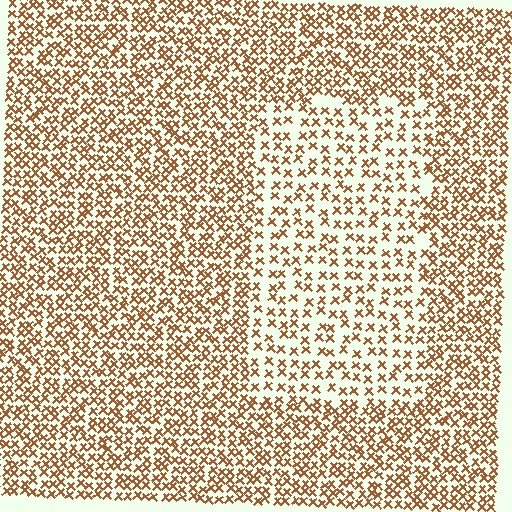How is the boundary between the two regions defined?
The boundary is defined by a change in element density (approximately 1.8x ratio). All elements are the same color, size, and shape.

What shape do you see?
I see a rectangle.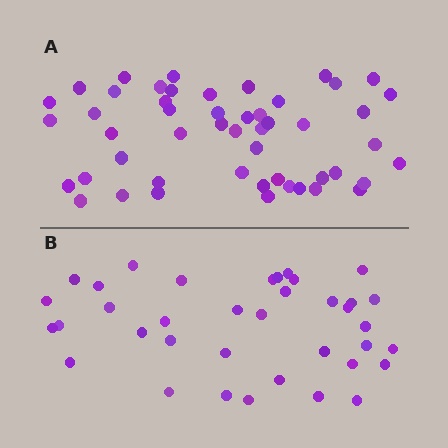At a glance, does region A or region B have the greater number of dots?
Region A (the top region) has more dots.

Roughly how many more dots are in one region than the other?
Region A has approximately 15 more dots than region B.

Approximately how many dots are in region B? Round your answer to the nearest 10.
About 40 dots. (The exact count is 37, which rounds to 40.)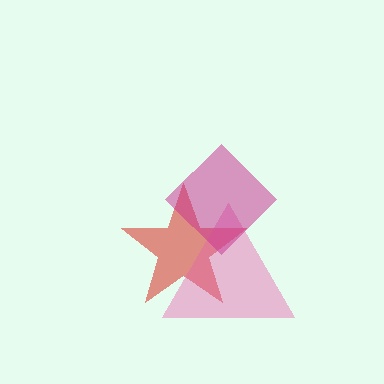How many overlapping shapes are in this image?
There are 3 overlapping shapes in the image.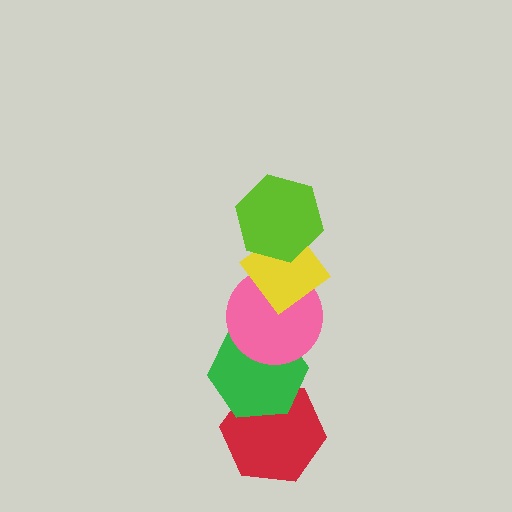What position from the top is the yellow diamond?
The yellow diamond is 2nd from the top.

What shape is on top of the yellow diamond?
The lime hexagon is on top of the yellow diamond.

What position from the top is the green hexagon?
The green hexagon is 4th from the top.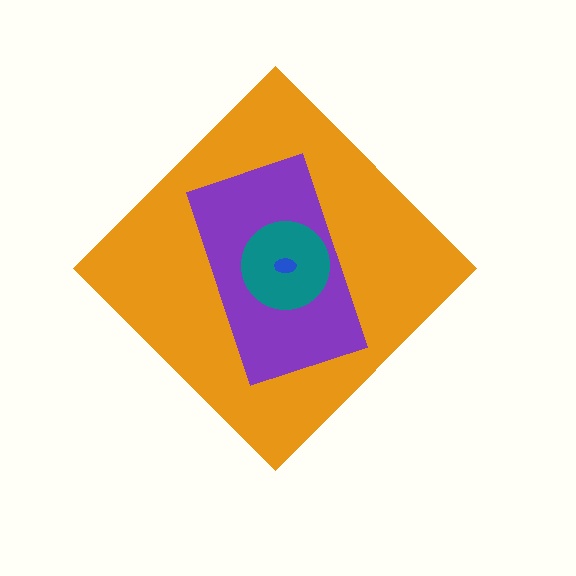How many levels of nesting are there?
4.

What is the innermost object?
The blue ellipse.